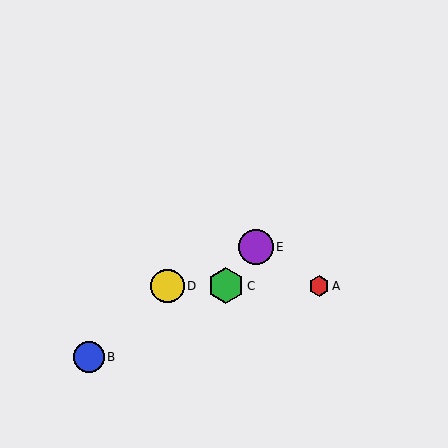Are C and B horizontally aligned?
No, C is at y≈286 and B is at y≈357.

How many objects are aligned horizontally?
3 objects (A, C, D) are aligned horizontally.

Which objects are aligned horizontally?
Objects A, C, D are aligned horizontally.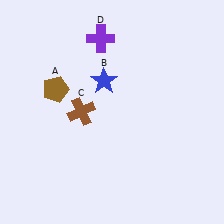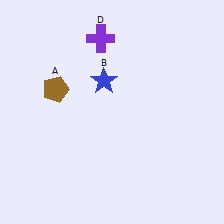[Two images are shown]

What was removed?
The brown cross (C) was removed in Image 2.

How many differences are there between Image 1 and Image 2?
There is 1 difference between the two images.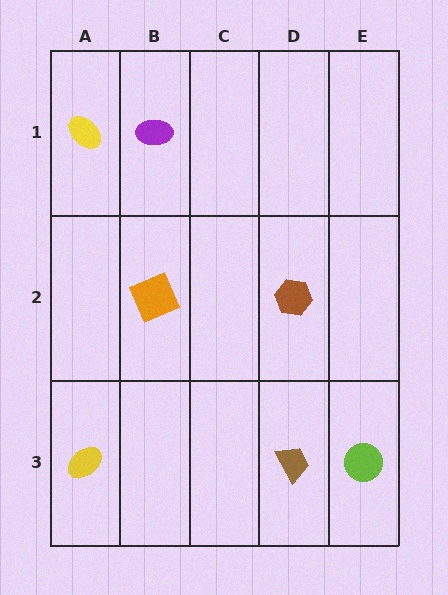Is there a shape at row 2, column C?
No, that cell is empty.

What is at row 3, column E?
A lime circle.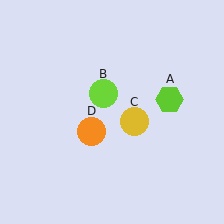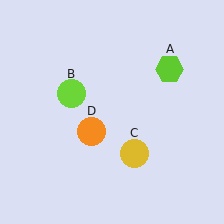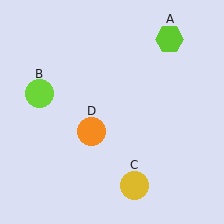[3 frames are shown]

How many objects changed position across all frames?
3 objects changed position: lime hexagon (object A), lime circle (object B), yellow circle (object C).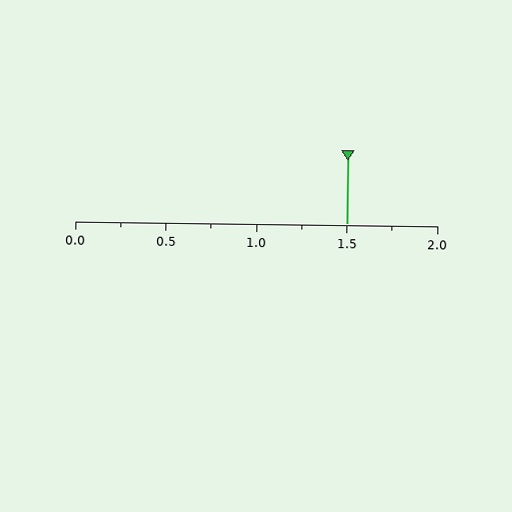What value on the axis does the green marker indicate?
The marker indicates approximately 1.5.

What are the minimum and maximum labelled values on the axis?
The axis runs from 0.0 to 2.0.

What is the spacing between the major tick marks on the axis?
The major ticks are spaced 0.5 apart.